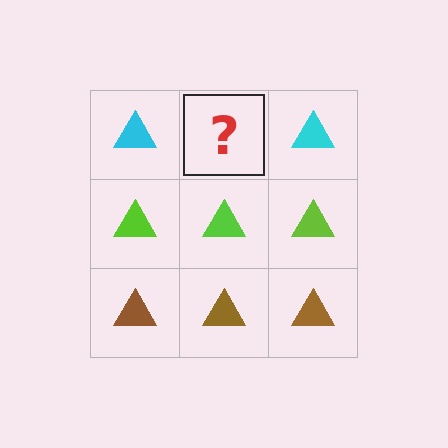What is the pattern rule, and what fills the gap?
The rule is that each row has a consistent color. The gap should be filled with a cyan triangle.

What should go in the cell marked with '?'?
The missing cell should contain a cyan triangle.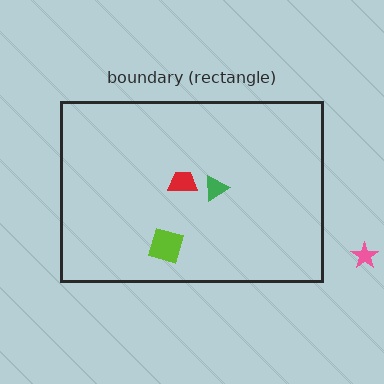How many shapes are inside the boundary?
3 inside, 1 outside.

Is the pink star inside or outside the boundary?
Outside.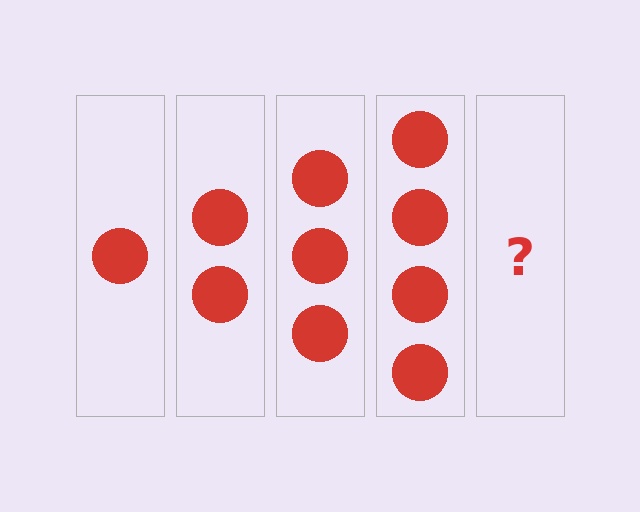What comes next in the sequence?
The next element should be 5 circles.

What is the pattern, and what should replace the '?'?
The pattern is that each step adds one more circle. The '?' should be 5 circles.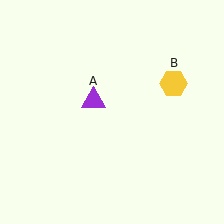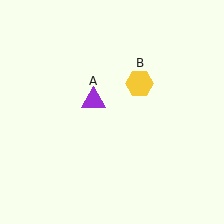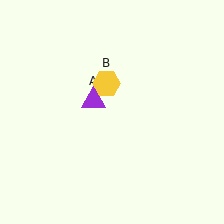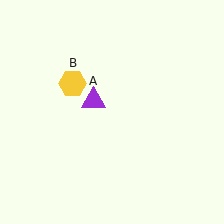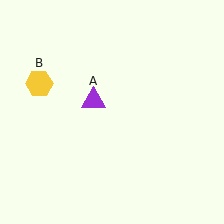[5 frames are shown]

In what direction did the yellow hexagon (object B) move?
The yellow hexagon (object B) moved left.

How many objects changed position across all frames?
1 object changed position: yellow hexagon (object B).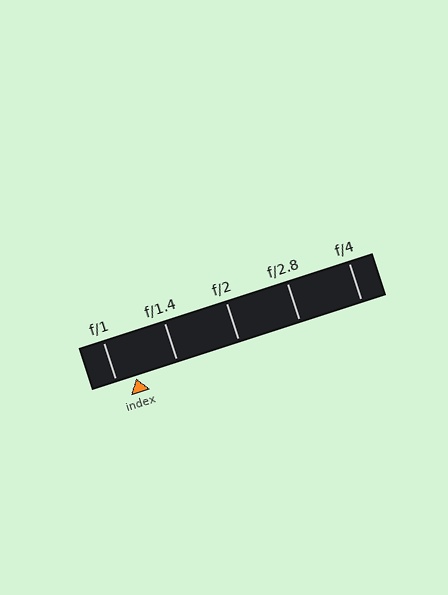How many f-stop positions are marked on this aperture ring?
There are 5 f-stop positions marked.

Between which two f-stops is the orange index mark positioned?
The index mark is between f/1 and f/1.4.